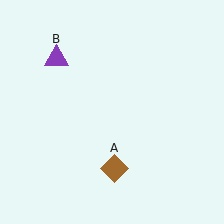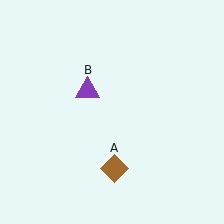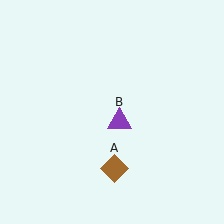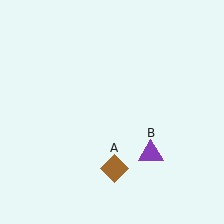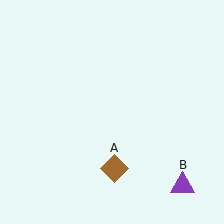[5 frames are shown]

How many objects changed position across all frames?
1 object changed position: purple triangle (object B).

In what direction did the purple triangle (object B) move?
The purple triangle (object B) moved down and to the right.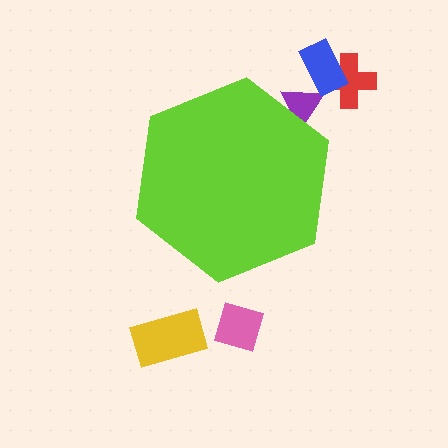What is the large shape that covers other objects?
A lime hexagon.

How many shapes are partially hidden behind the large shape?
1 shape is partially hidden.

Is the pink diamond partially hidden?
No, the pink diamond is fully visible.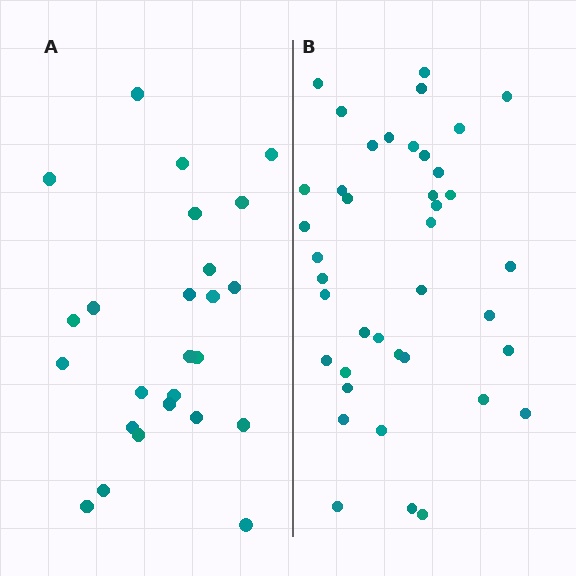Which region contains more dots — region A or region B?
Region B (the right region) has more dots.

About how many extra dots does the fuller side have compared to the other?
Region B has approximately 15 more dots than region A.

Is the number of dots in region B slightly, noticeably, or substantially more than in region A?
Region B has substantially more. The ratio is roughly 1.6 to 1.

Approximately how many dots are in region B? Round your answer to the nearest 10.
About 40 dots.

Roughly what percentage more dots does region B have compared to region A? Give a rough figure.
About 60% more.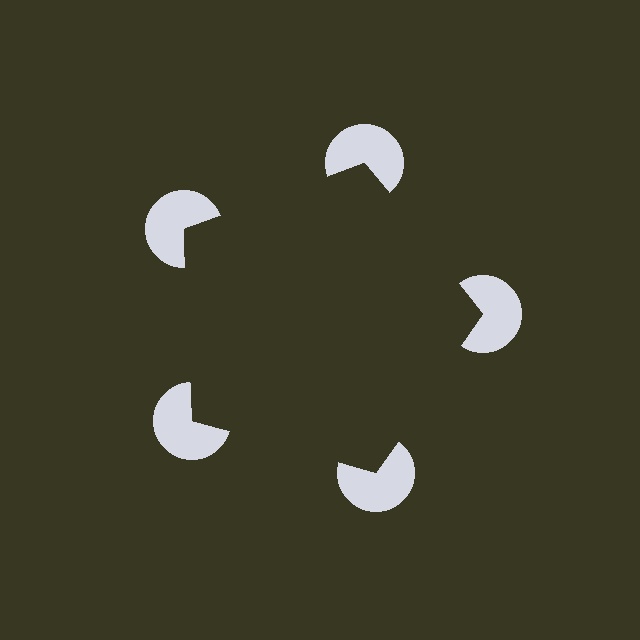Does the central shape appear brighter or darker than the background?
It typically appears slightly darker than the background, even though no actual brightness change is drawn.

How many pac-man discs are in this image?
There are 5 — one at each vertex of the illusory pentagon.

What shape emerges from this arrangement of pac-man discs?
An illusory pentagon — its edges are inferred from the aligned wedge cuts in the pac-man discs, not physically drawn.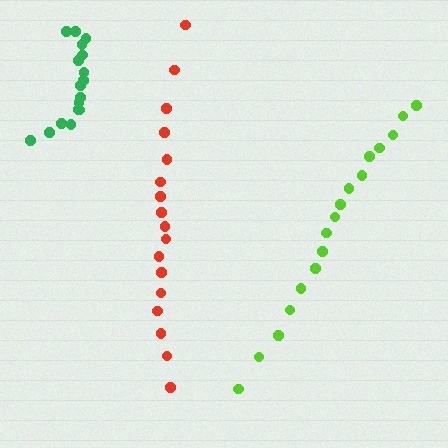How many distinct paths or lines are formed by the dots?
There are 3 distinct paths.